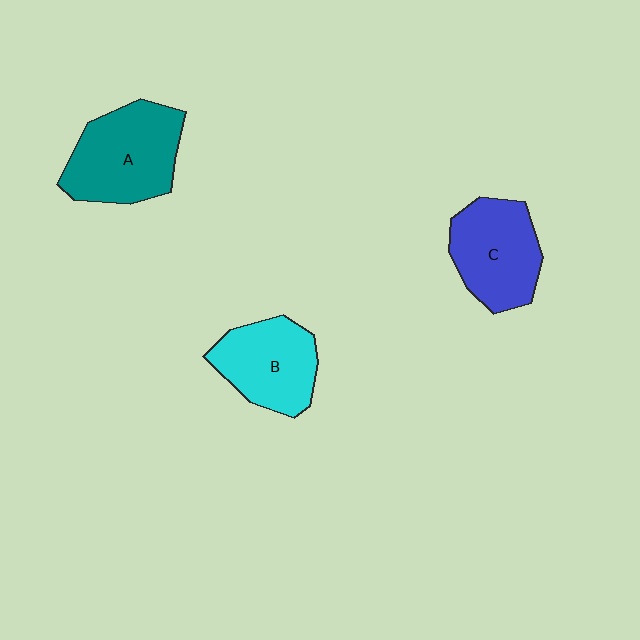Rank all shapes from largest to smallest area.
From largest to smallest: A (teal), C (blue), B (cyan).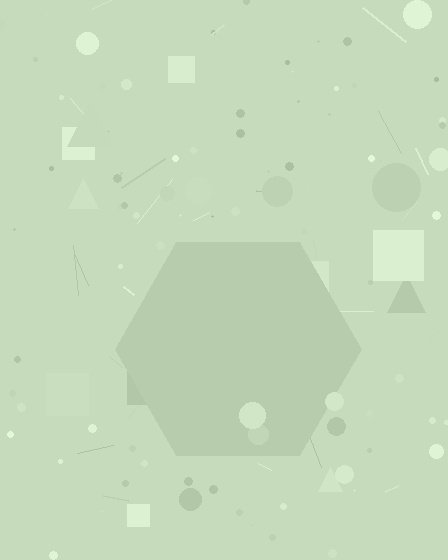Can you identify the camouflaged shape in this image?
The camouflaged shape is a hexagon.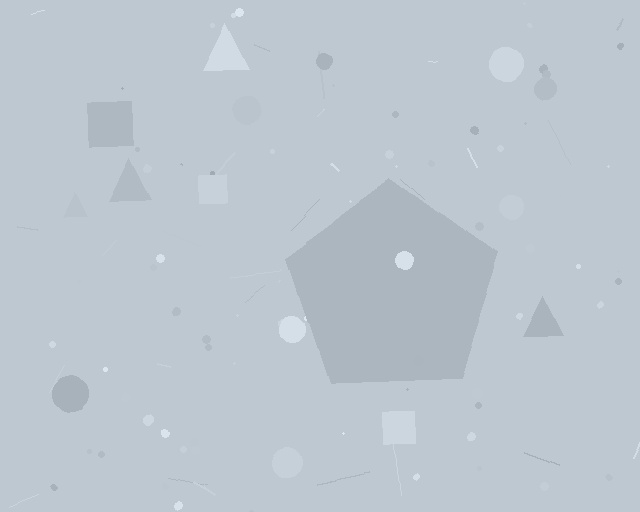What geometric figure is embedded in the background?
A pentagon is embedded in the background.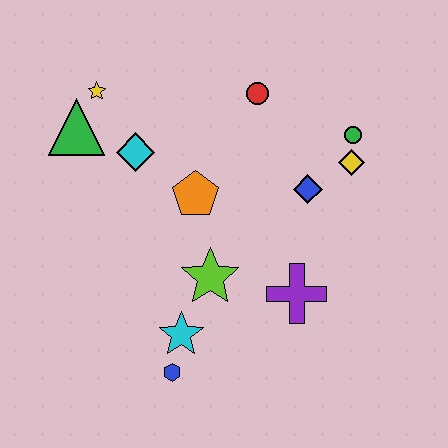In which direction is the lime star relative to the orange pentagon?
The lime star is below the orange pentagon.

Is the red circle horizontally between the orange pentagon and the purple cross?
Yes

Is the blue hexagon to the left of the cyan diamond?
No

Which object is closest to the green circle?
The yellow diamond is closest to the green circle.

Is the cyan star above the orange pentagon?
No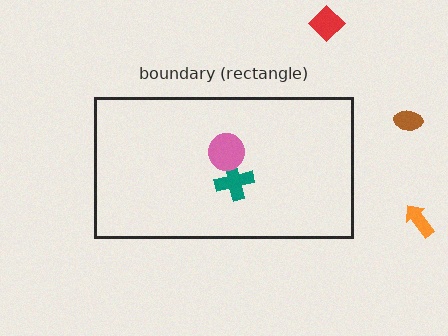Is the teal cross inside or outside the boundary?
Inside.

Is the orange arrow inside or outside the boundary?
Outside.